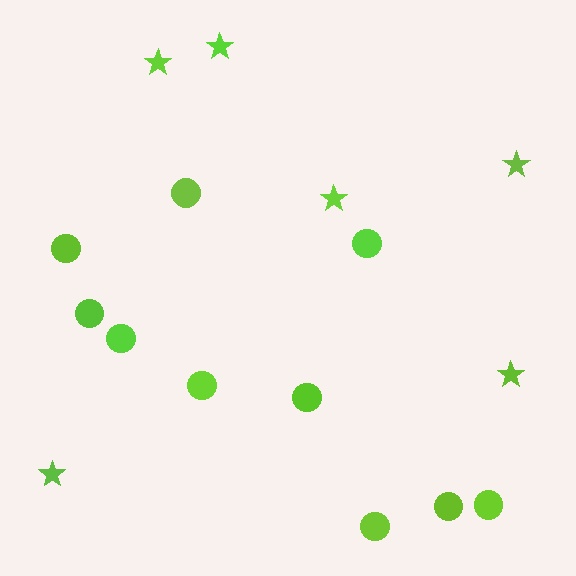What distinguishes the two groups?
There are 2 groups: one group of circles (10) and one group of stars (6).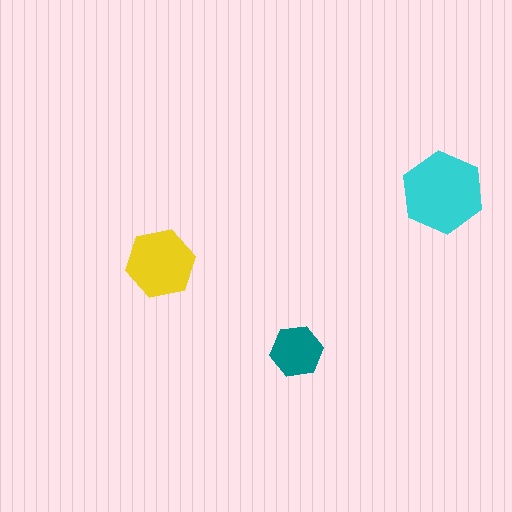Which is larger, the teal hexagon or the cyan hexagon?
The cyan one.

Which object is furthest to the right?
The cyan hexagon is rightmost.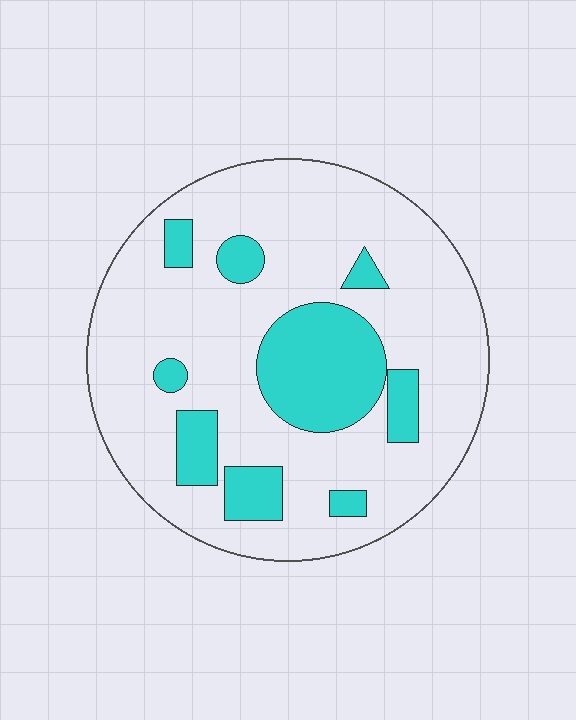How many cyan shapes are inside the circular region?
9.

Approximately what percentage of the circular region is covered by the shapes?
Approximately 20%.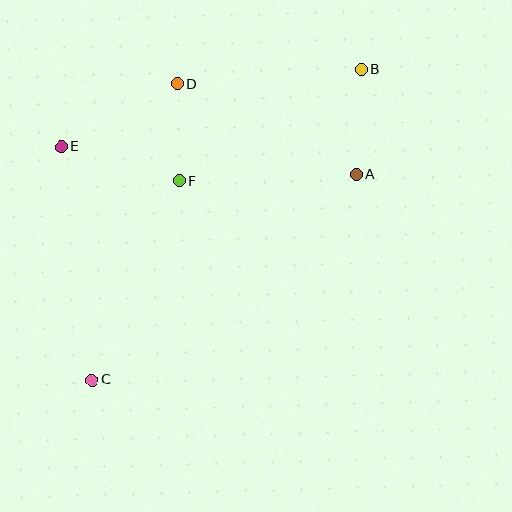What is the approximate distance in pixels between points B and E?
The distance between B and E is approximately 310 pixels.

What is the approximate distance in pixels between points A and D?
The distance between A and D is approximately 200 pixels.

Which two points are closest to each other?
Points D and F are closest to each other.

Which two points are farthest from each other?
Points B and C are farthest from each other.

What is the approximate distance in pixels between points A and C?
The distance between A and C is approximately 335 pixels.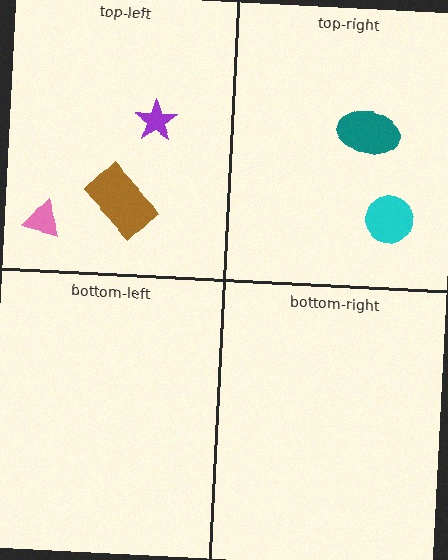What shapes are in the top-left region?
The brown rectangle, the pink triangle, the purple star.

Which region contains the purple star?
The top-left region.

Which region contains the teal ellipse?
The top-right region.